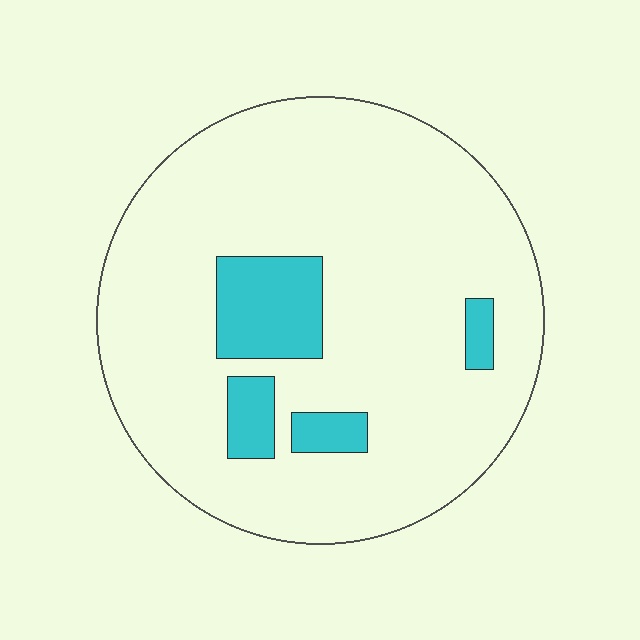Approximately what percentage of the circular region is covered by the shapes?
Approximately 15%.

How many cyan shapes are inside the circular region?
4.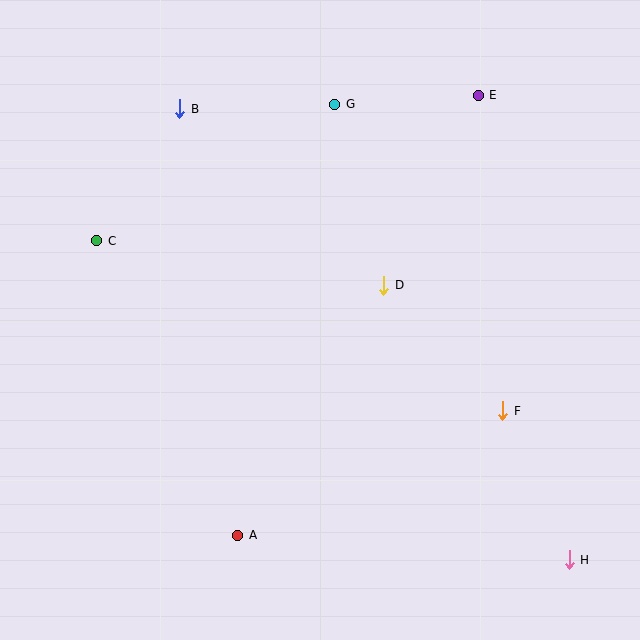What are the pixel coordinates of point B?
Point B is at (180, 109).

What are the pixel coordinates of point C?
Point C is at (97, 241).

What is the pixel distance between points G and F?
The distance between G and F is 349 pixels.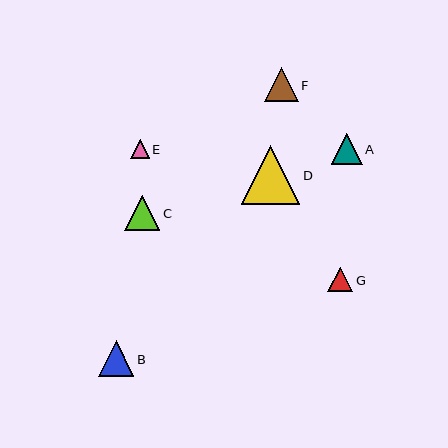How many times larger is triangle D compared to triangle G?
Triangle D is approximately 2.4 times the size of triangle G.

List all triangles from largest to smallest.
From largest to smallest: D, B, C, F, A, G, E.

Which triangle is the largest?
Triangle D is the largest with a size of approximately 58 pixels.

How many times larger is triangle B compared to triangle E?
Triangle B is approximately 1.9 times the size of triangle E.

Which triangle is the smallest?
Triangle E is the smallest with a size of approximately 19 pixels.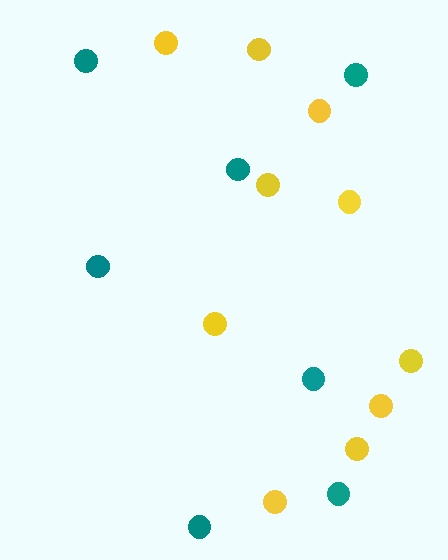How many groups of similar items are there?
There are 2 groups: one group of teal circles (7) and one group of yellow circles (10).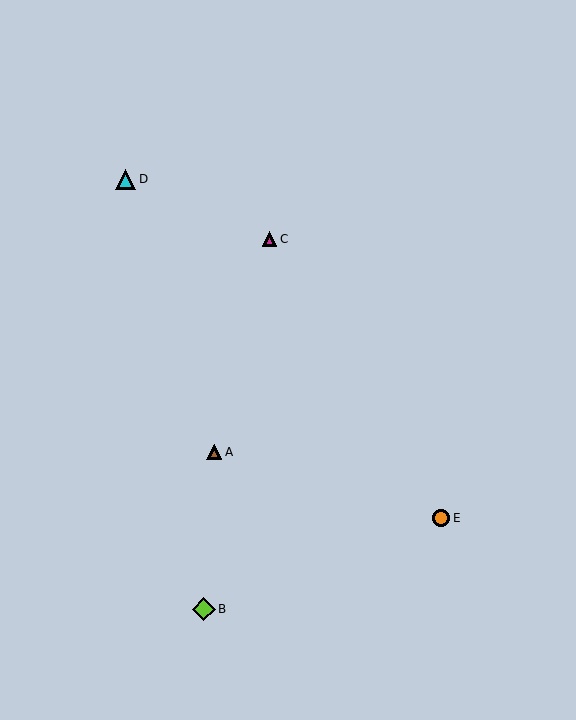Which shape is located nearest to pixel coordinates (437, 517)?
The orange circle (labeled E) at (441, 518) is nearest to that location.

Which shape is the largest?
The lime diamond (labeled B) is the largest.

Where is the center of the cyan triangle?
The center of the cyan triangle is at (126, 179).